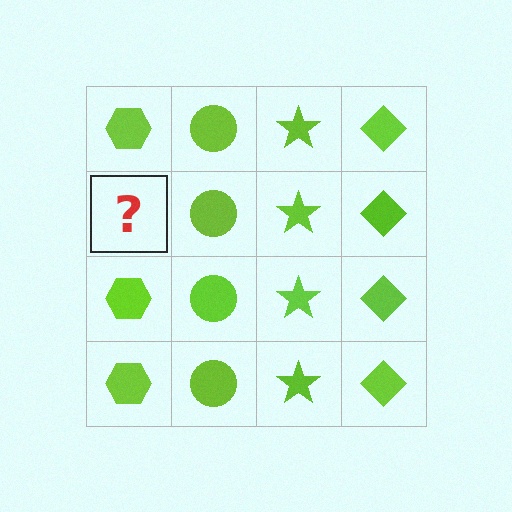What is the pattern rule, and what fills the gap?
The rule is that each column has a consistent shape. The gap should be filled with a lime hexagon.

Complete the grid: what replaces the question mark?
The question mark should be replaced with a lime hexagon.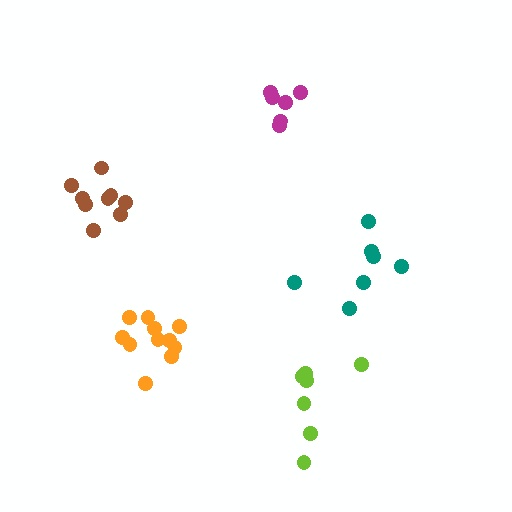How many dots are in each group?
Group 1: 6 dots, Group 2: 9 dots, Group 3: 11 dots, Group 4: 7 dots, Group 5: 7 dots (40 total).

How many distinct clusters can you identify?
There are 5 distinct clusters.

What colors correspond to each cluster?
The clusters are colored: magenta, brown, orange, lime, teal.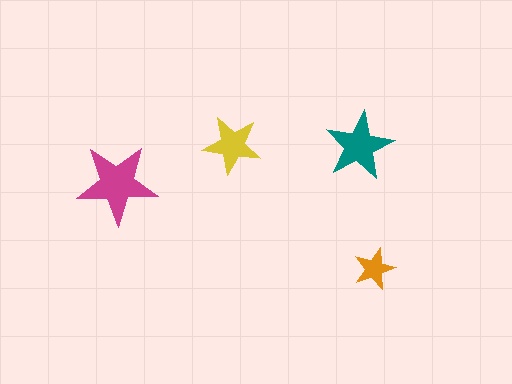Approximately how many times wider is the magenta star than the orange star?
About 2 times wider.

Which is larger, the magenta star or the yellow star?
The magenta one.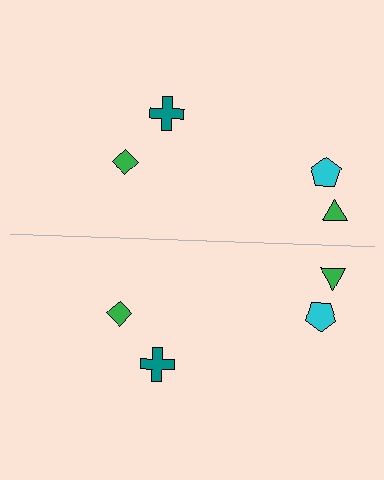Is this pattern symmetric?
Yes, this pattern has bilateral (reflection) symmetry.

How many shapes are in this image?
There are 8 shapes in this image.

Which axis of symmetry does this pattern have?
The pattern has a horizontal axis of symmetry running through the center of the image.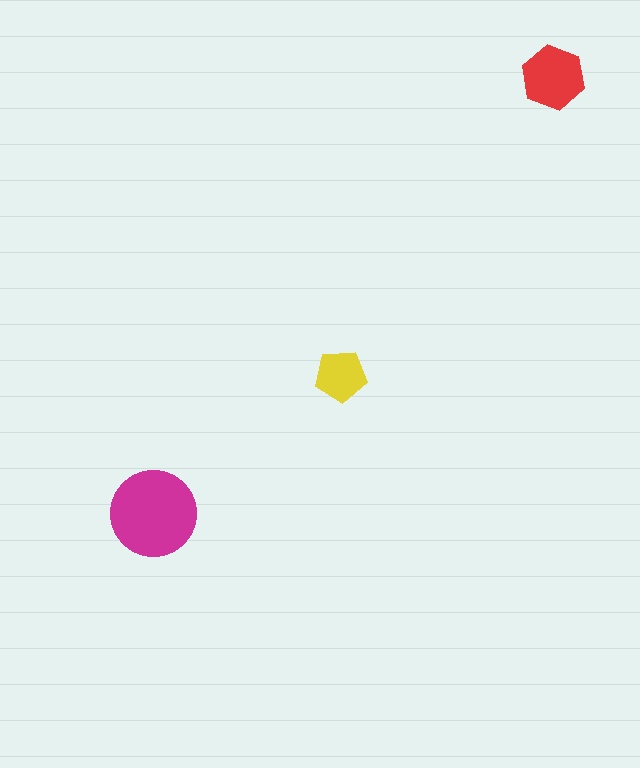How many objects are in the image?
There are 3 objects in the image.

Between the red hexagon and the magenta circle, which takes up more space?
The magenta circle.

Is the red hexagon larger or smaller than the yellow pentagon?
Larger.